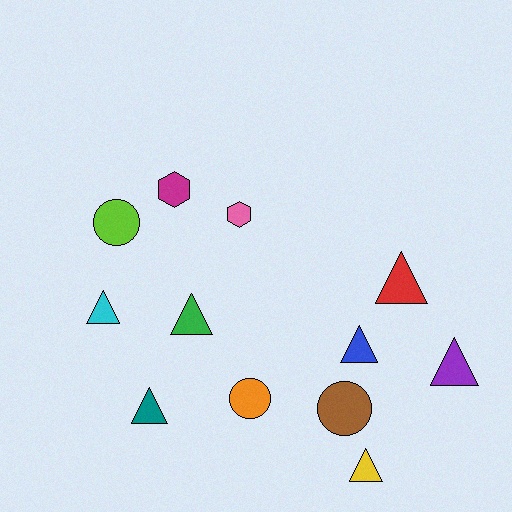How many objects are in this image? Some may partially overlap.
There are 12 objects.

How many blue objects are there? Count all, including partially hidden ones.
There is 1 blue object.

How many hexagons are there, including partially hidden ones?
There are 2 hexagons.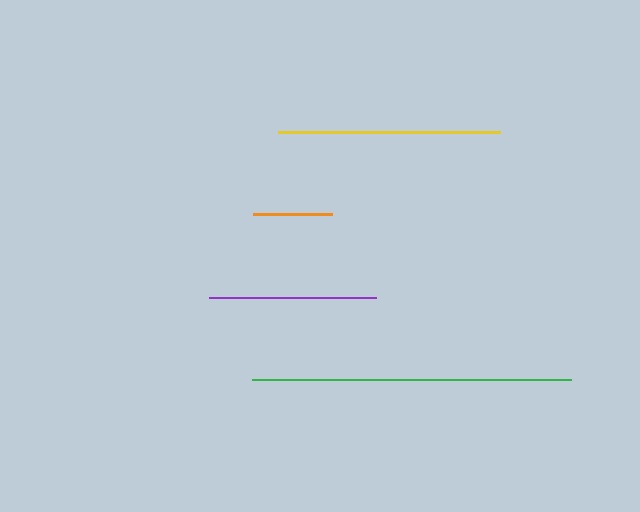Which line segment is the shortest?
The orange line is the shortest at approximately 80 pixels.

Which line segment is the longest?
The green line is the longest at approximately 319 pixels.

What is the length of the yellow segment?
The yellow segment is approximately 222 pixels long.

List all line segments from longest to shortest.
From longest to shortest: green, yellow, purple, orange.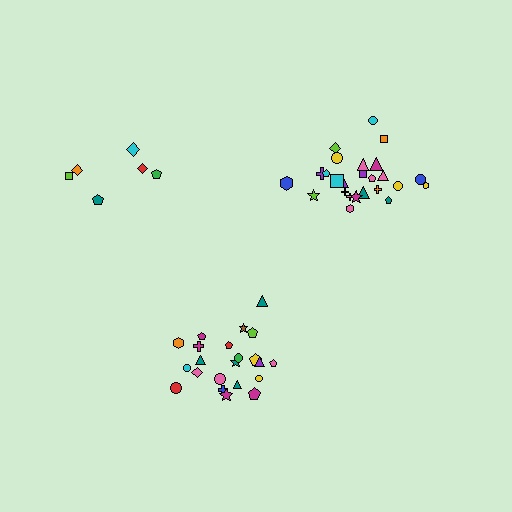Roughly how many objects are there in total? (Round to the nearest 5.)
Roughly 55 objects in total.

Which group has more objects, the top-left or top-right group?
The top-right group.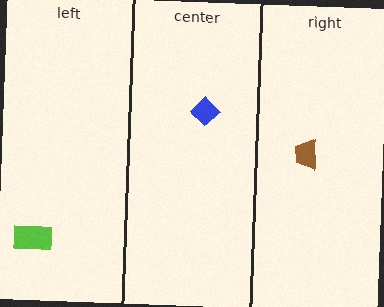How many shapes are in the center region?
1.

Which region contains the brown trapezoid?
The right region.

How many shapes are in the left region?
1.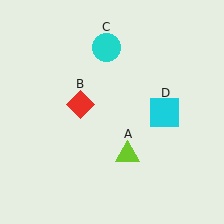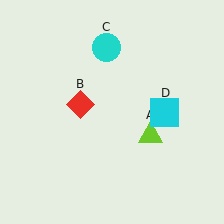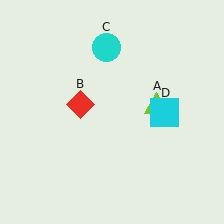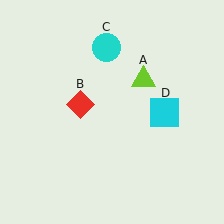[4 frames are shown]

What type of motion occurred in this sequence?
The lime triangle (object A) rotated counterclockwise around the center of the scene.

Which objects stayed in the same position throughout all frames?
Red diamond (object B) and cyan circle (object C) and cyan square (object D) remained stationary.